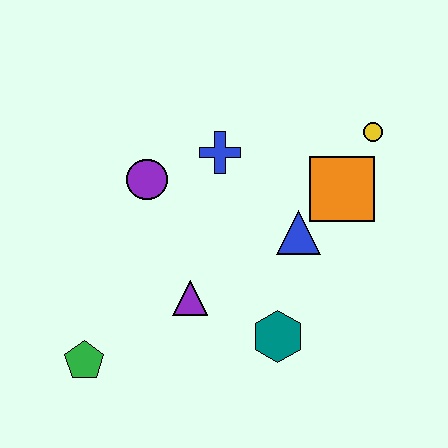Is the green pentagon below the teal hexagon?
Yes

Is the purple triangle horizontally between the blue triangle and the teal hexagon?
No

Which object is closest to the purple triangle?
The teal hexagon is closest to the purple triangle.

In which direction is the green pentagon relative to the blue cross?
The green pentagon is below the blue cross.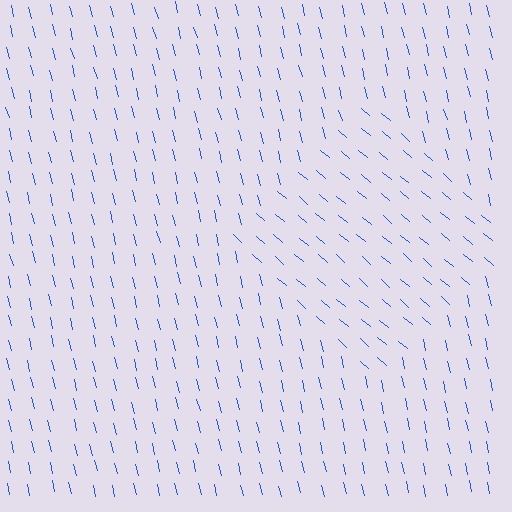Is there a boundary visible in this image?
Yes, there is a texture boundary formed by a change in line orientation.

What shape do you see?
I see a diamond.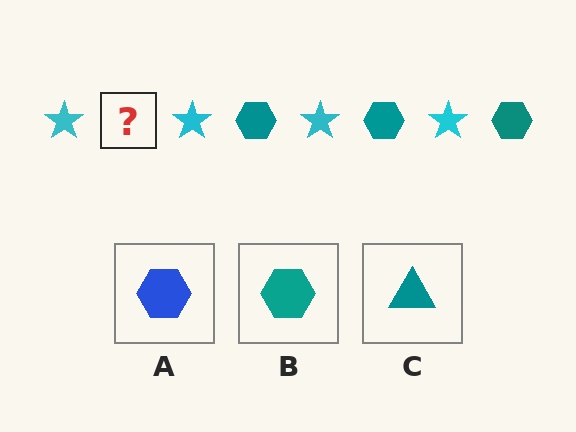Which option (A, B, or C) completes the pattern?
B.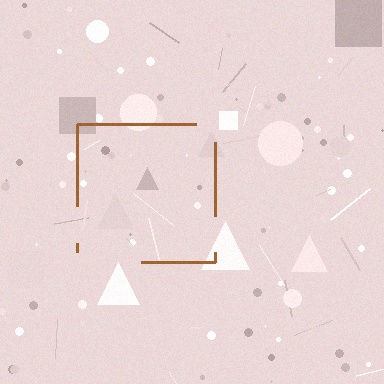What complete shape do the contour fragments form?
The contour fragments form a square.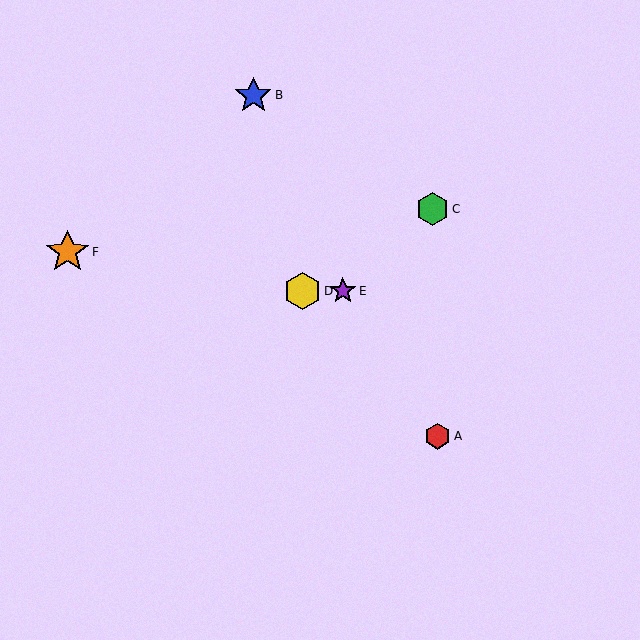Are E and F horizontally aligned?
No, E is at y≈291 and F is at y≈252.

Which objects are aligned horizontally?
Objects D, E are aligned horizontally.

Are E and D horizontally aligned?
Yes, both are at y≈291.